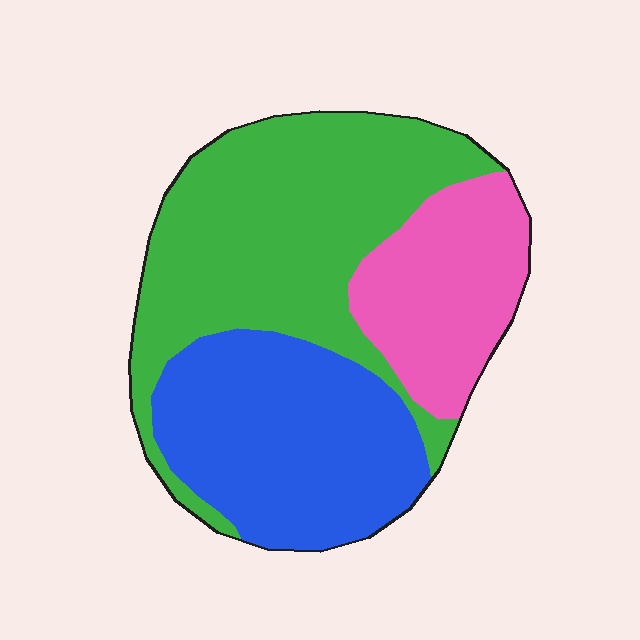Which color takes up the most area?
Green, at roughly 45%.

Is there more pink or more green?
Green.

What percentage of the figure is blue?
Blue covers roughly 35% of the figure.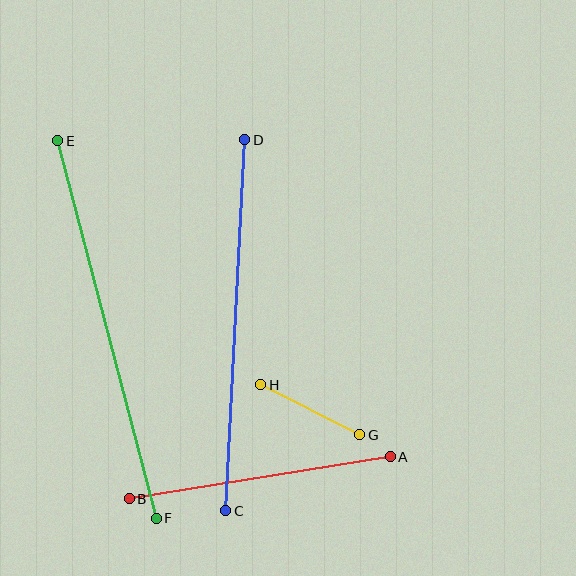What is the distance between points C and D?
The distance is approximately 371 pixels.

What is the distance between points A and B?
The distance is approximately 264 pixels.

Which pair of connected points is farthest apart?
Points E and F are farthest apart.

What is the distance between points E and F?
The distance is approximately 390 pixels.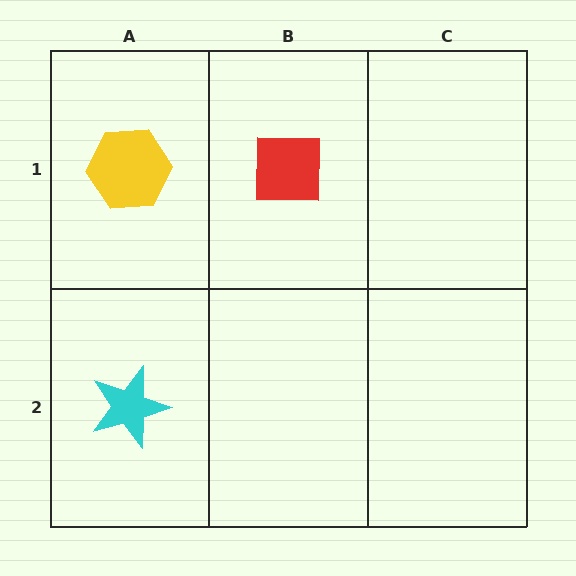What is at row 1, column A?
A yellow hexagon.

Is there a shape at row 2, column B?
No, that cell is empty.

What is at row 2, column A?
A cyan star.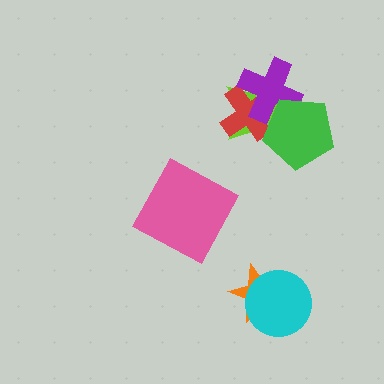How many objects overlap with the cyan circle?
1 object overlaps with the cyan circle.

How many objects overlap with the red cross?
3 objects overlap with the red cross.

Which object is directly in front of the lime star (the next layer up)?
The red cross is directly in front of the lime star.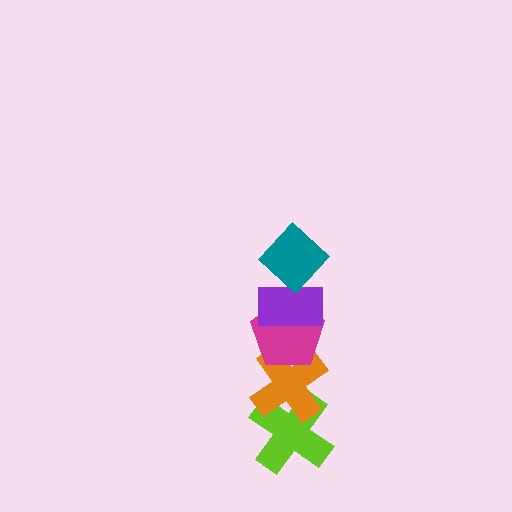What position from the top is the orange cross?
The orange cross is 4th from the top.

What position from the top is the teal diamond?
The teal diamond is 1st from the top.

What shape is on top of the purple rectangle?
The teal diamond is on top of the purple rectangle.